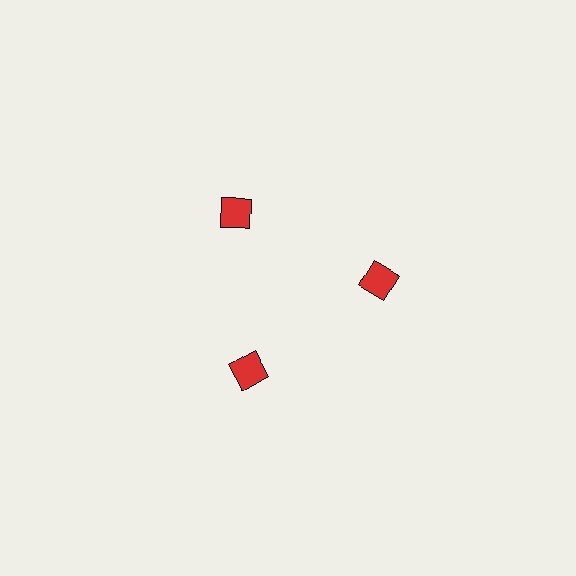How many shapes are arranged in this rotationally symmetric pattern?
There are 3 shapes, arranged in 3 groups of 1.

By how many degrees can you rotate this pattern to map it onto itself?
The pattern maps onto itself every 120 degrees of rotation.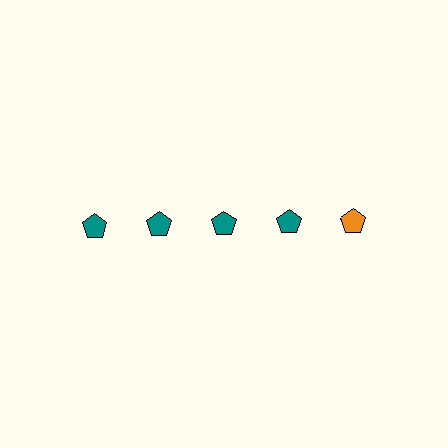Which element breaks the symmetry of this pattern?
The orange pentagon in the top row, rightmost column breaks the symmetry. All other shapes are teal pentagons.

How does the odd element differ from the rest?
It has a different color: orange instead of teal.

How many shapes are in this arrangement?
There are 5 shapes arranged in a grid pattern.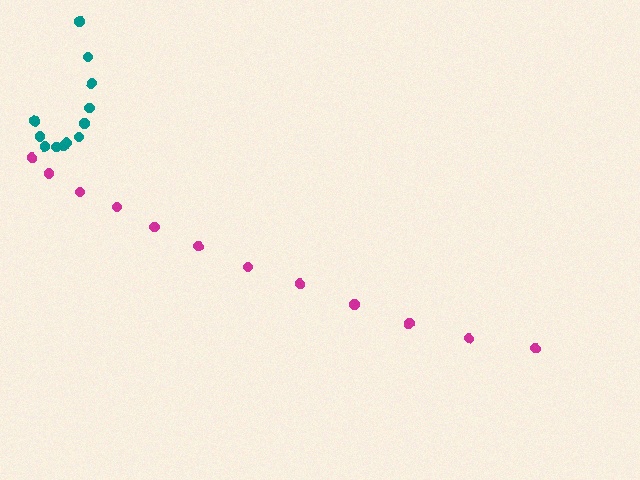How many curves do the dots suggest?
There are 2 distinct paths.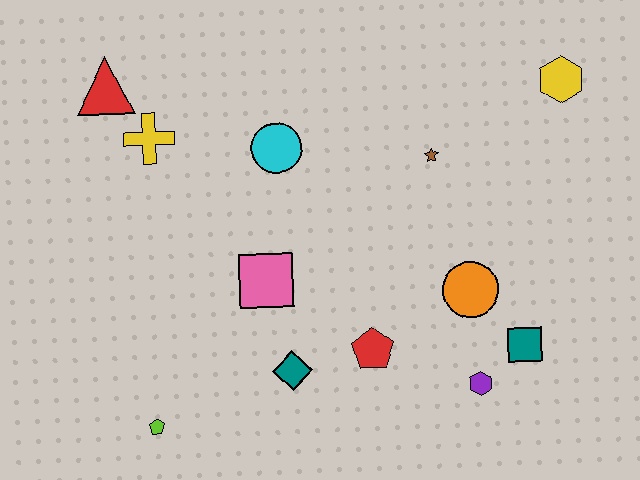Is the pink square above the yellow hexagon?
No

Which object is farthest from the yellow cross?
The teal square is farthest from the yellow cross.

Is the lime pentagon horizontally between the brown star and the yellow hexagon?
No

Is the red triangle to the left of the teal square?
Yes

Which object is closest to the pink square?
The teal diamond is closest to the pink square.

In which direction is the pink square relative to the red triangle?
The pink square is below the red triangle.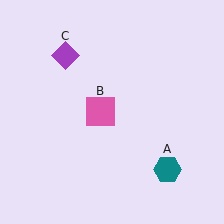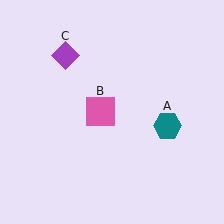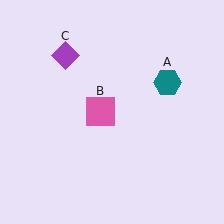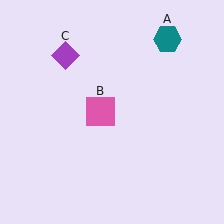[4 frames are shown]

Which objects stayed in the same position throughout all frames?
Pink square (object B) and purple diamond (object C) remained stationary.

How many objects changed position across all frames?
1 object changed position: teal hexagon (object A).